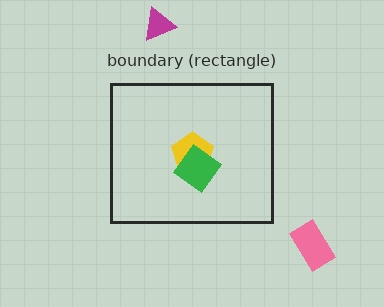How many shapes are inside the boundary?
3 inside, 2 outside.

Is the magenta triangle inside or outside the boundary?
Outside.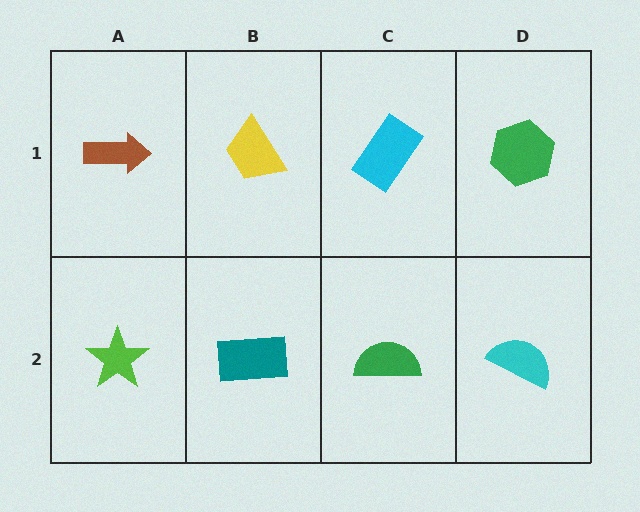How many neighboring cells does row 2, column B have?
3.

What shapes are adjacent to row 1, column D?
A cyan semicircle (row 2, column D), a cyan rectangle (row 1, column C).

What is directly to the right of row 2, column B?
A green semicircle.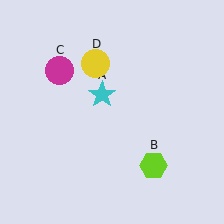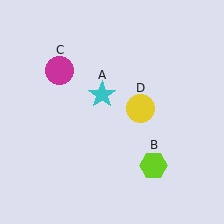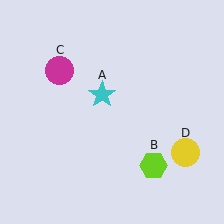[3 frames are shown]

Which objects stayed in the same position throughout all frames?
Cyan star (object A) and lime hexagon (object B) and magenta circle (object C) remained stationary.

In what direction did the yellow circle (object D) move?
The yellow circle (object D) moved down and to the right.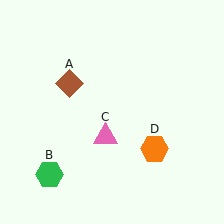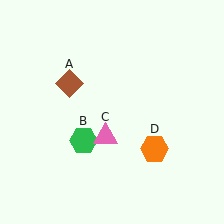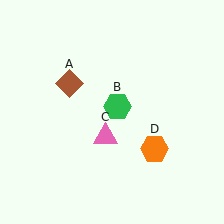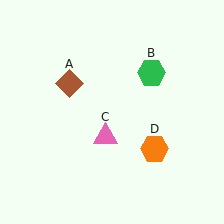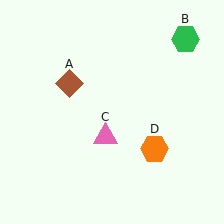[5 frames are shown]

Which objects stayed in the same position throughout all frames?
Brown diamond (object A) and pink triangle (object C) and orange hexagon (object D) remained stationary.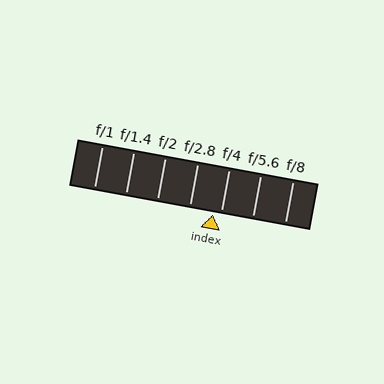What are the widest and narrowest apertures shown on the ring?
The widest aperture shown is f/1 and the narrowest is f/8.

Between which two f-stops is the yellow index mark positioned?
The index mark is between f/2.8 and f/4.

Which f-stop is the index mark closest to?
The index mark is closest to f/4.